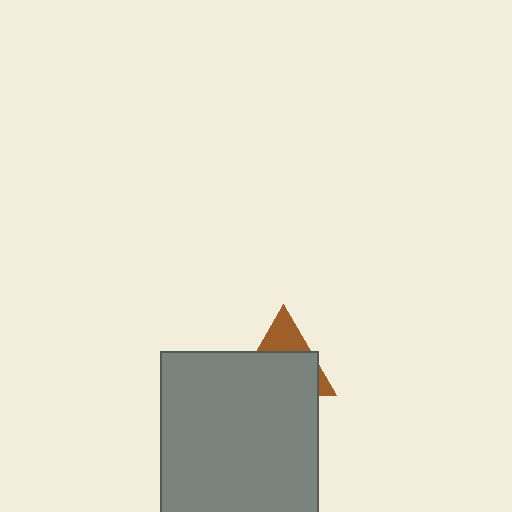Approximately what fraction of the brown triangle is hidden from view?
Roughly 68% of the brown triangle is hidden behind the gray rectangle.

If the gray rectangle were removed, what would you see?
You would see the complete brown triangle.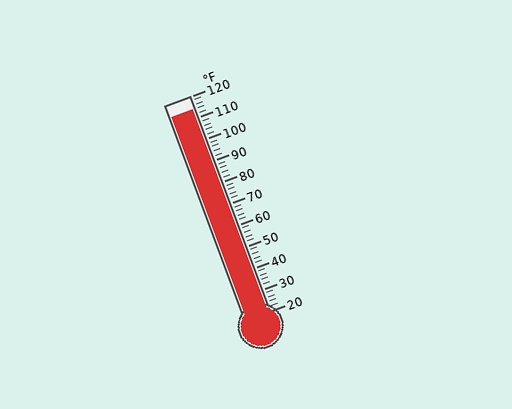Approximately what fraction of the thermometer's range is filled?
The thermometer is filled to approximately 95% of its range.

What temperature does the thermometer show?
The thermometer shows approximately 114°F.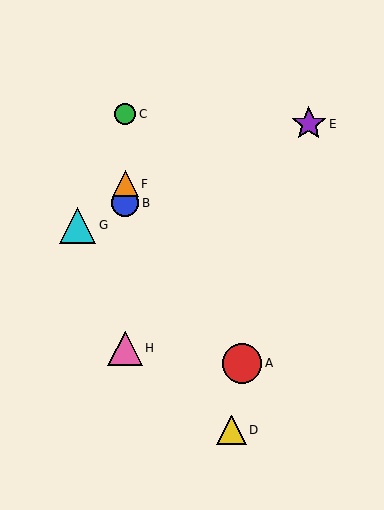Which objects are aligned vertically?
Objects B, C, F, H are aligned vertically.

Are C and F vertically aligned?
Yes, both are at x≈125.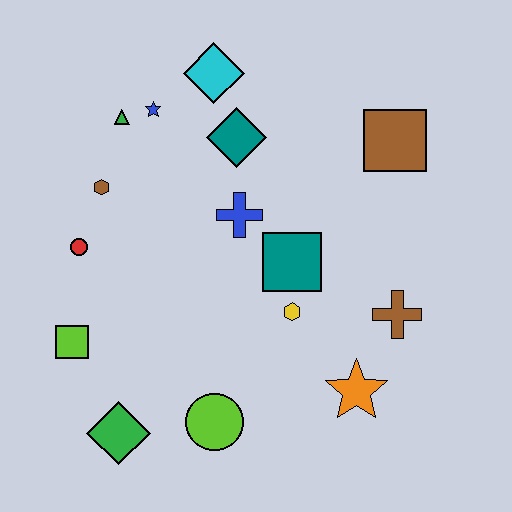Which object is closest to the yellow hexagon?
The teal square is closest to the yellow hexagon.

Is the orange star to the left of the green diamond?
No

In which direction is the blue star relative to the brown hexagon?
The blue star is above the brown hexagon.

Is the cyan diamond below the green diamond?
No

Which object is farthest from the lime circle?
The cyan diamond is farthest from the lime circle.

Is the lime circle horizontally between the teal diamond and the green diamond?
Yes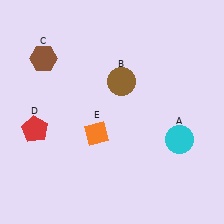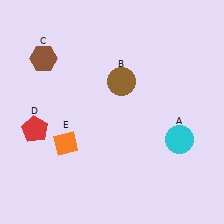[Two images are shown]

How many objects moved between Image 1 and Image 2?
1 object moved between the two images.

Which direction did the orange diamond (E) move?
The orange diamond (E) moved left.